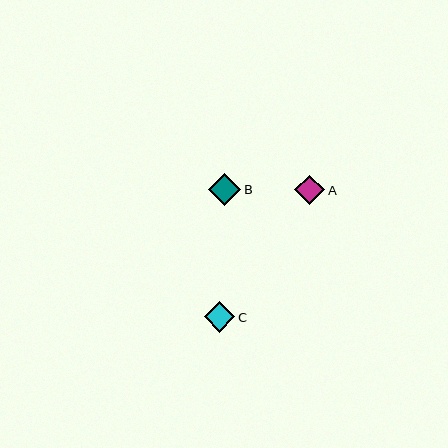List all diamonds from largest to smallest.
From largest to smallest: B, C, A.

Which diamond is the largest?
Diamond B is the largest with a size of approximately 32 pixels.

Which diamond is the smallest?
Diamond A is the smallest with a size of approximately 30 pixels.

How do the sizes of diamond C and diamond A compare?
Diamond C and diamond A are approximately the same size.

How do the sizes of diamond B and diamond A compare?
Diamond B and diamond A are approximately the same size.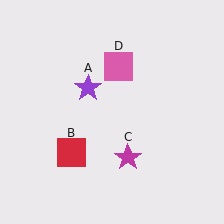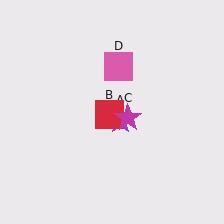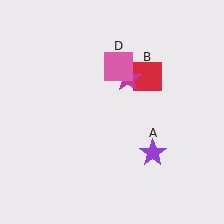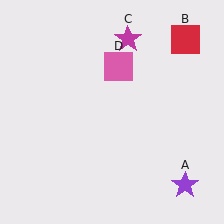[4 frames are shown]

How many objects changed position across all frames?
3 objects changed position: purple star (object A), red square (object B), magenta star (object C).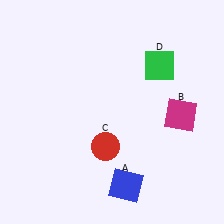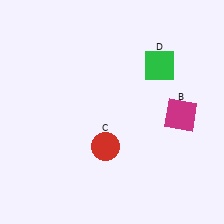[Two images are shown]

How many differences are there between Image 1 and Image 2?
There is 1 difference between the two images.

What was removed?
The blue square (A) was removed in Image 2.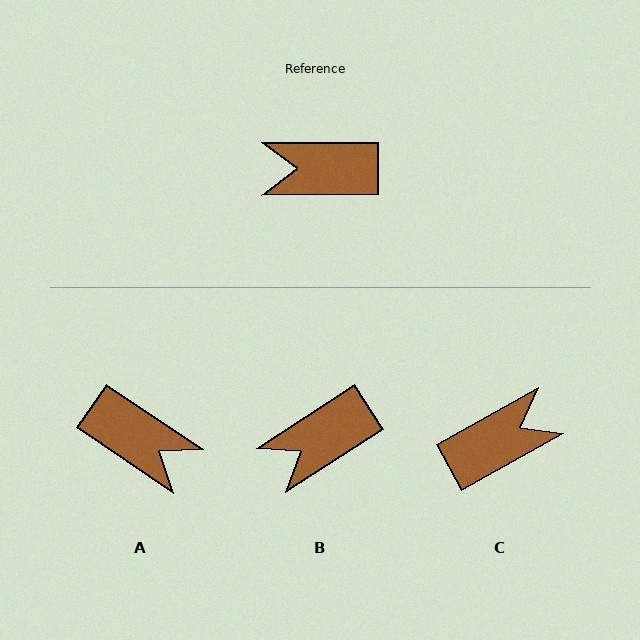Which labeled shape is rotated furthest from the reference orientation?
C, about 151 degrees away.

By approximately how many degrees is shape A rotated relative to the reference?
Approximately 145 degrees counter-clockwise.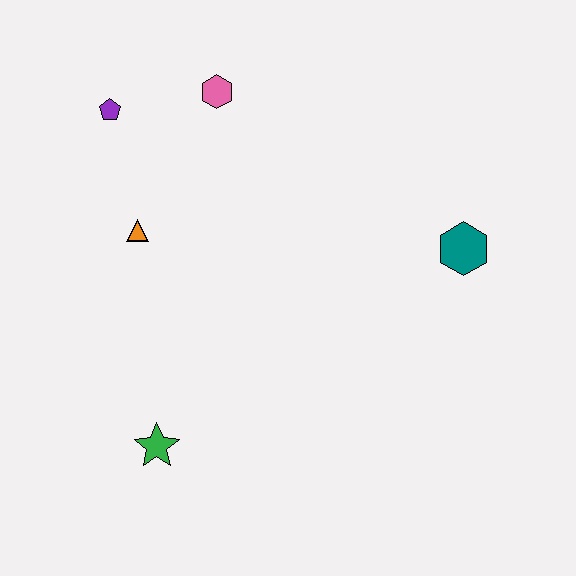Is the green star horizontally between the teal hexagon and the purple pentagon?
Yes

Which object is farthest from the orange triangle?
The teal hexagon is farthest from the orange triangle.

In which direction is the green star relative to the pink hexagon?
The green star is below the pink hexagon.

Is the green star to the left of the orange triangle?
No